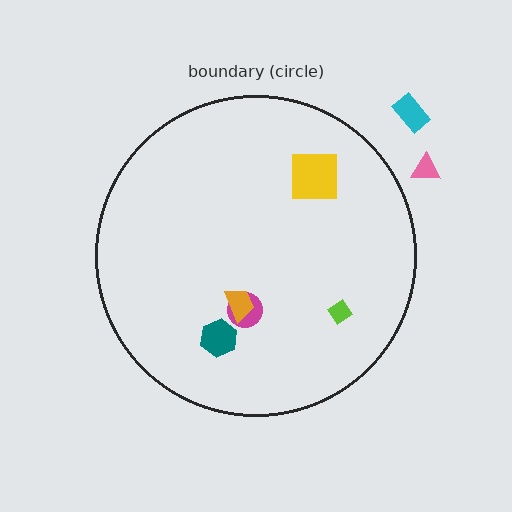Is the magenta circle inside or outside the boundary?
Inside.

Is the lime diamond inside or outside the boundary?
Inside.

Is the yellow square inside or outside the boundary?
Inside.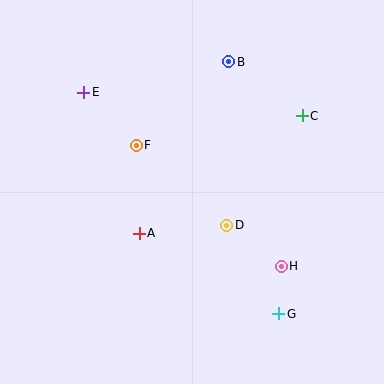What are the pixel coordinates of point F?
Point F is at (136, 145).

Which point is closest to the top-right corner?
Point C is closest to the top-right corner.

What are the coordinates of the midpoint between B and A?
The midpoint between B and A is at (184, 147).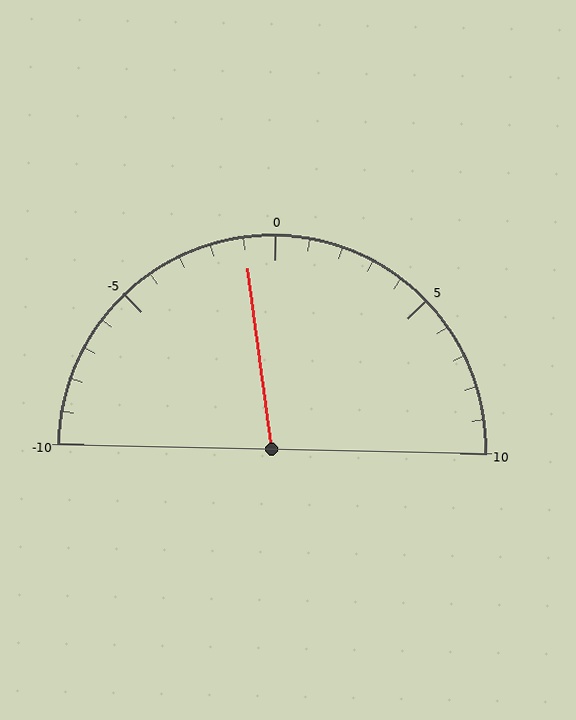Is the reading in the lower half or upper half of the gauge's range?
The reading is in the lower half of the range (-10 to 10).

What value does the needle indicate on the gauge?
The needle indicates approximately -1.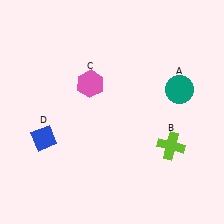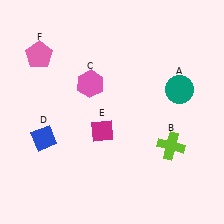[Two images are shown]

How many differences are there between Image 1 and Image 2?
There are 2 differences between the two images.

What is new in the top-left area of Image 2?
A pink pentagon (F) was added in the top-left area of Image 2.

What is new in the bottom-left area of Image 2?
A magenta diamond (E) was added in the bottom-left area of Image 2.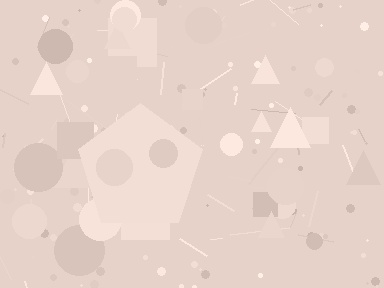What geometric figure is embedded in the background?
A pentagon is embedded in the background.